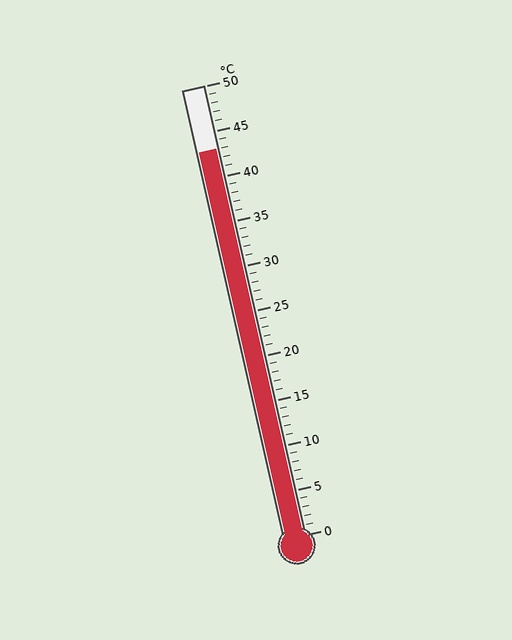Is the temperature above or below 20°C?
The temperature is above 20°C.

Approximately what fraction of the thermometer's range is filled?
The thermometer is filled to approximately 85% of its range.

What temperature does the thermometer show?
The thermometer shows approximately 43°C.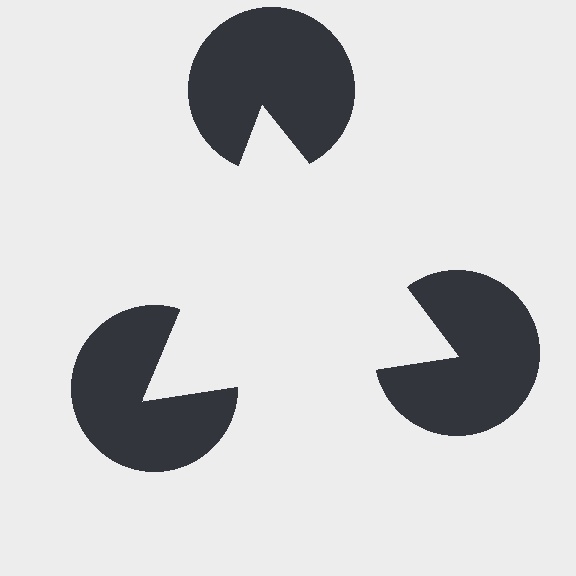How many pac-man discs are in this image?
There are 3 — one at each vertex of the illusory triangle.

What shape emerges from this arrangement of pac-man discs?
An illusory triangle — its edges are inferred from the aligned wedge cuts in the pac-man discs, not physically drawn.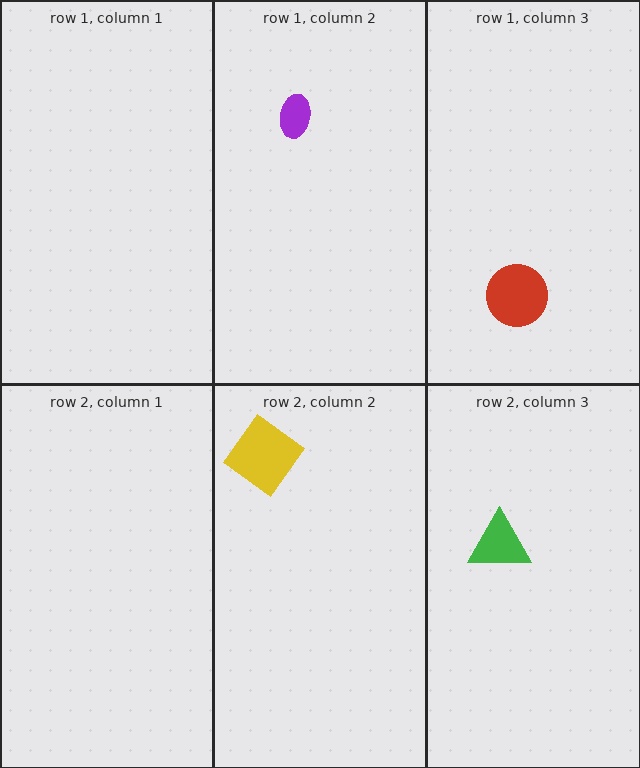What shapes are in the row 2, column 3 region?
The green triangle.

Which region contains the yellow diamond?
The row 2, column 2 region.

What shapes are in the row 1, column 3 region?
The red circle.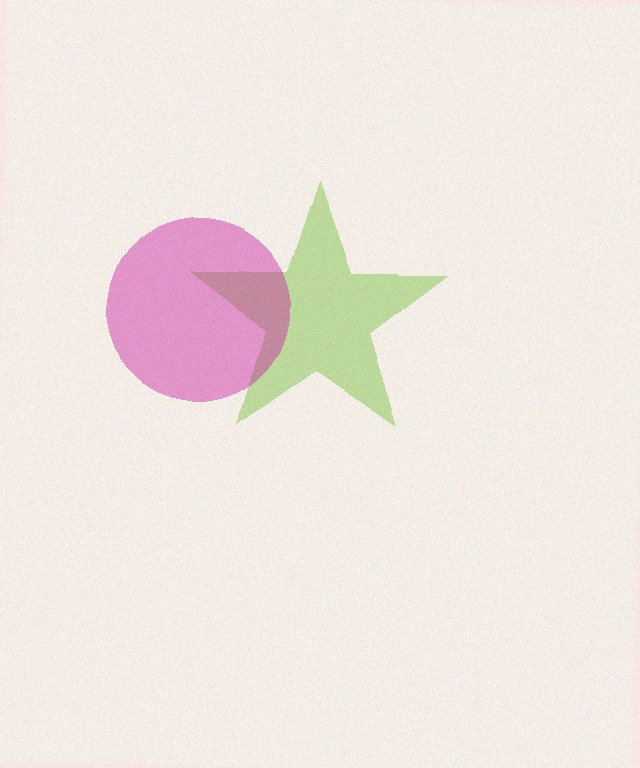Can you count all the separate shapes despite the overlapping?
Yes, there are 2 separate shapes.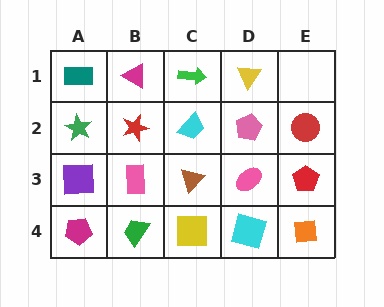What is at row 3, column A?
A purple square.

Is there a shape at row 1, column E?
No, that cell is empty.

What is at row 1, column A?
A teal rectangle.